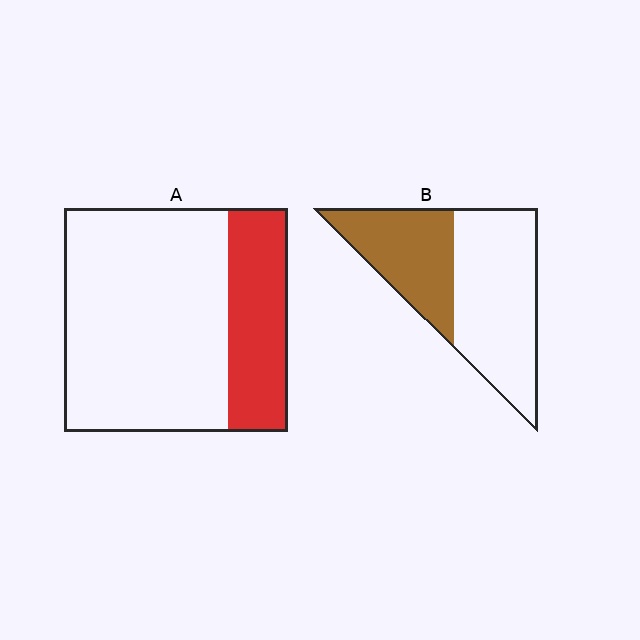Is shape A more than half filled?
No.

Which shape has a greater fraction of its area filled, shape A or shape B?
Shape B.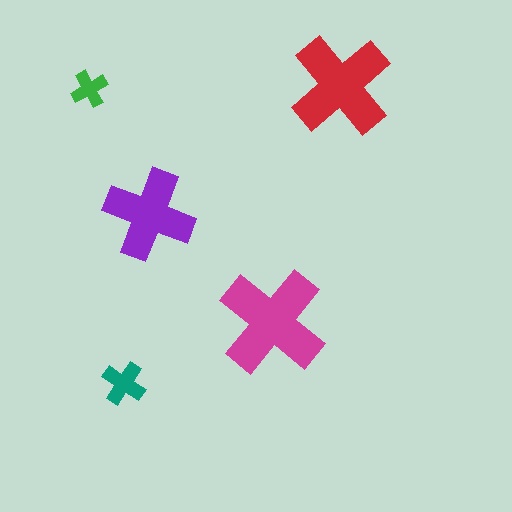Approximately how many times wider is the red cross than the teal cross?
About 2.5 times wider.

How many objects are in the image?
There are 5 objects in the image.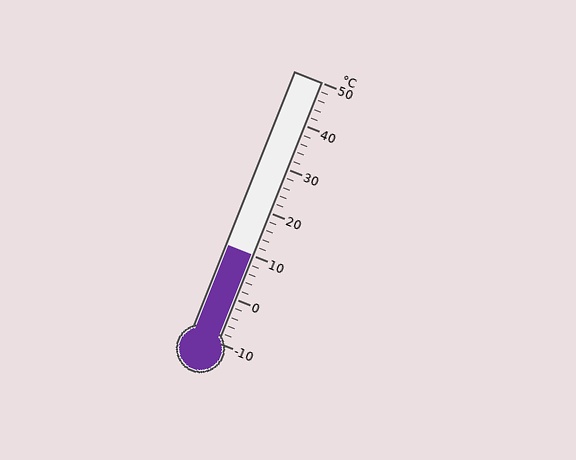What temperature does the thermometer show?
The thermometer shows approximately 10°C.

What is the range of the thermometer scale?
The thermometer scale ranges from -10°C to 50°C.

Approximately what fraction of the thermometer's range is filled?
The thermometer is filled to approximately 35% of its range.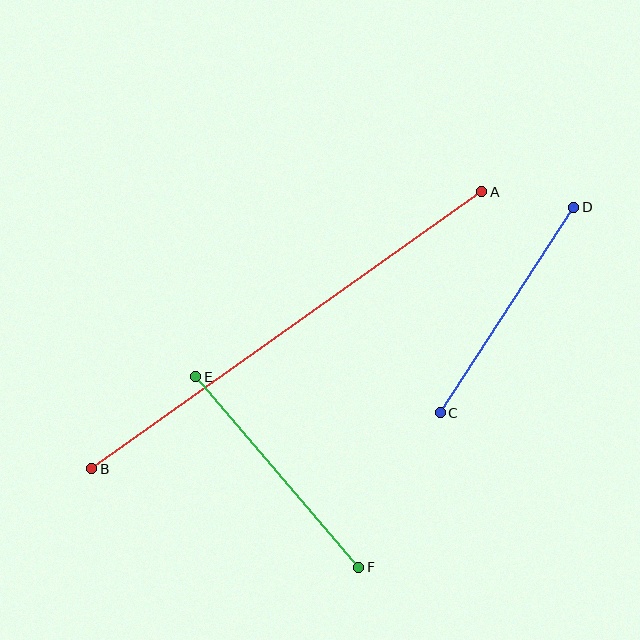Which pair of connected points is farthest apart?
Points A and B are farthest apart.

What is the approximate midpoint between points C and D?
The midpoint is at approximately (507, 310) pixels.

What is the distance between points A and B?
The distance is approximately 479 pixels.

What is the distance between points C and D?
The distance is approximately 245 pixels.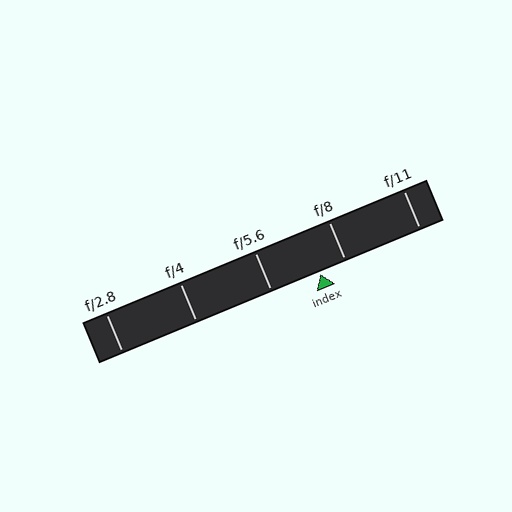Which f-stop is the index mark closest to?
The index mark is closest to f/8.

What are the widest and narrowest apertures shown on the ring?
The widest aperture shown is f/2.8 and the narrowest is f/11.